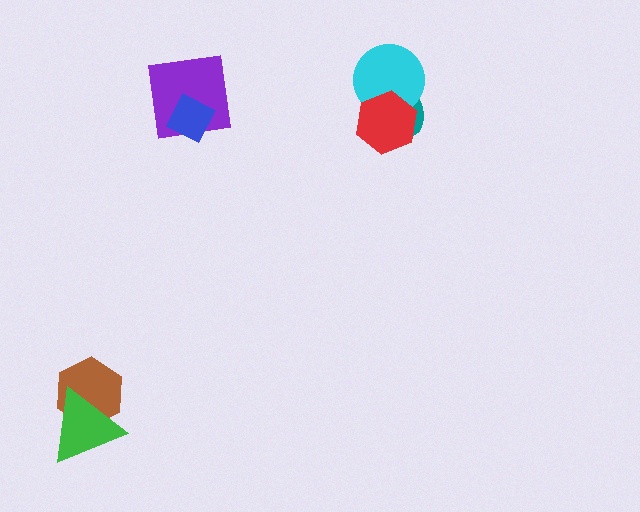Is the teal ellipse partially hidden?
Yes, it is partially covered by another shape.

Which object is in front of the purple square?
The blue diamond is in front of the purple square.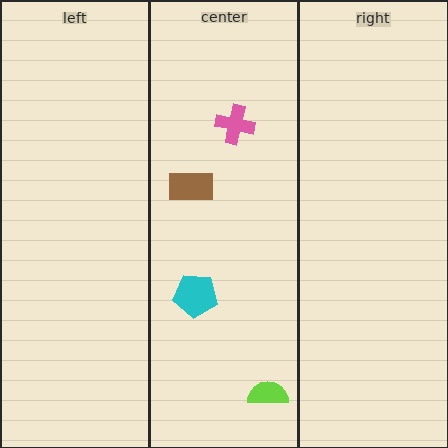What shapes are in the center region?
The lime semicircle, the cyan pentagon, the pink cross, the brown rectangle.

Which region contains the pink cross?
The center region.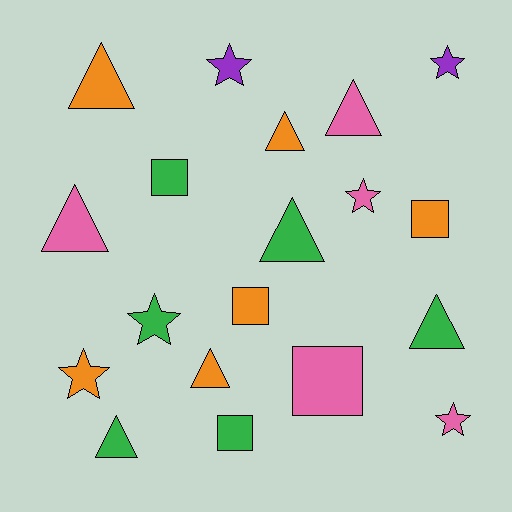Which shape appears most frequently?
Triangle, with 8 objects.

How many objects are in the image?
There are 19 objects.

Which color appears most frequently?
Orange, with 6 objects.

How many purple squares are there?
There are no purple squares.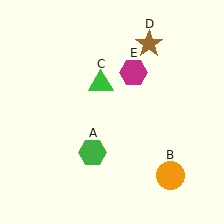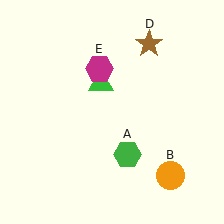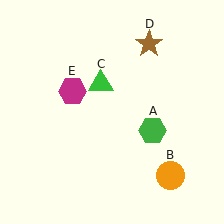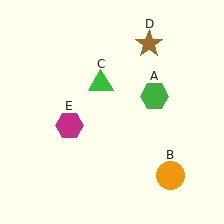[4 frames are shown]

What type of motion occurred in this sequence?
The green hexagon (object A), magenta hexagon (object E) rotated counterclockwise around the center of the scene.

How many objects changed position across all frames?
2 objects changed position: green hexagon (object A), magenta hexagon (object E).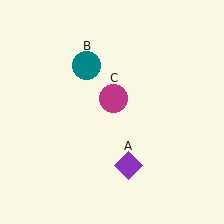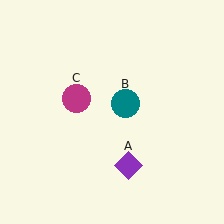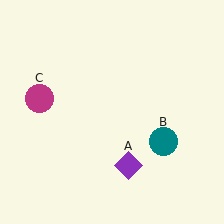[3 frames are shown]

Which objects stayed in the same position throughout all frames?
Purple diamond (object A) remained stationary.